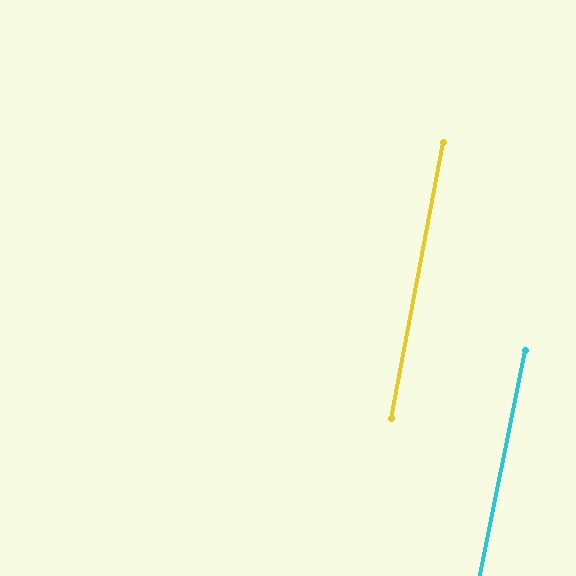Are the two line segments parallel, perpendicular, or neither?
Parallel — their directions differ by only 0.6°.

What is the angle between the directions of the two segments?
Approximately 1 degree.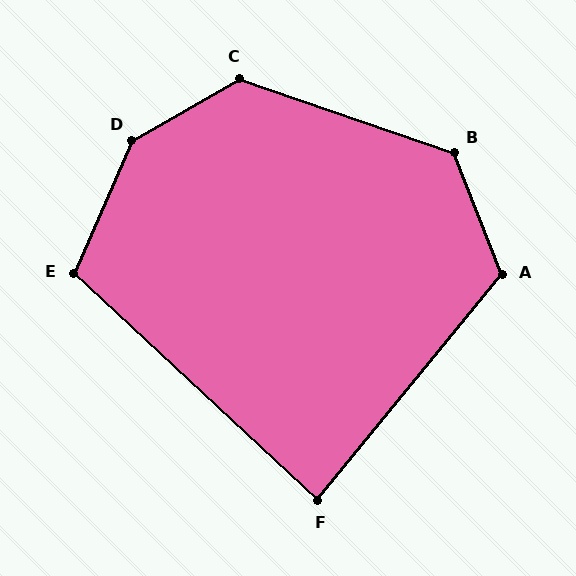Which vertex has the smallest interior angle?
F, at approximately 86 degrees.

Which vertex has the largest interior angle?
D, at approximately 143 degrees.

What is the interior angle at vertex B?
Approximately 130 degrees (obtuse).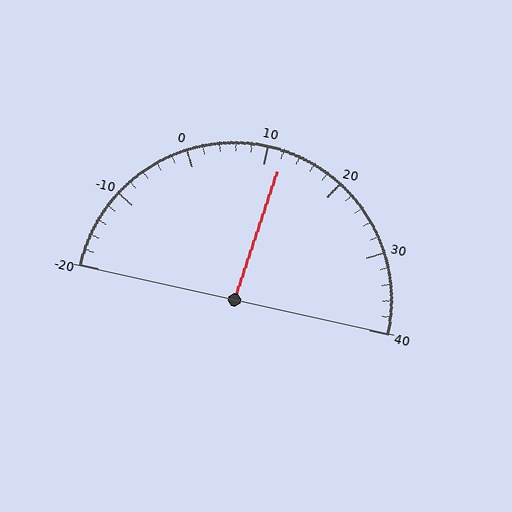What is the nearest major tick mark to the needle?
The nearest major tick mark is 10.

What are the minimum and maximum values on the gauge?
The gauge ranges from -20 to 40.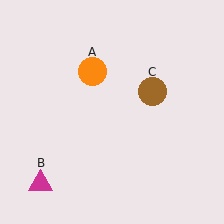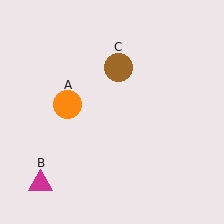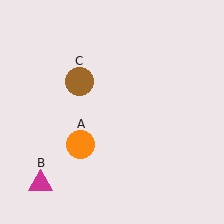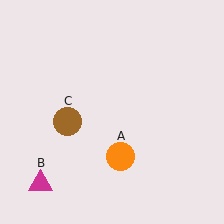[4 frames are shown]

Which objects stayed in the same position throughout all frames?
Magenta triangle (object B) remained stationary.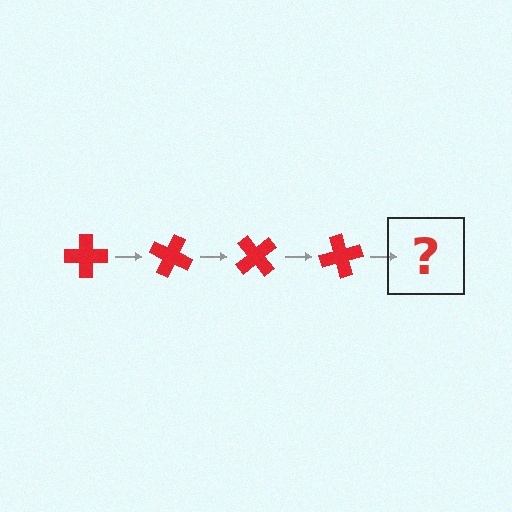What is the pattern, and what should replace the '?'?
The pattern is that the cross rotates 25 degrees each step. The '?' should be a red cross rotated 100 degrees.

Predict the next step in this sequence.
The next step is a red cross rotated 100 degrees.